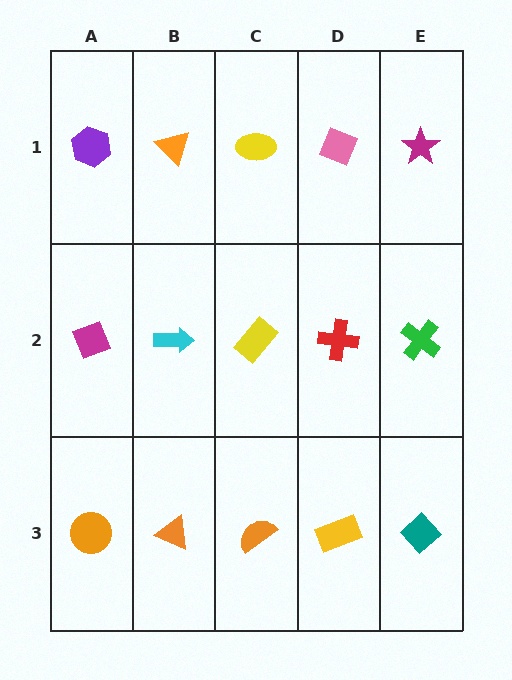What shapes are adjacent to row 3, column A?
A magenta diamond (row 2, column A), an orange triangle (row 3, column B).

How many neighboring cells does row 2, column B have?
4.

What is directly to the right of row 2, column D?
A green cross.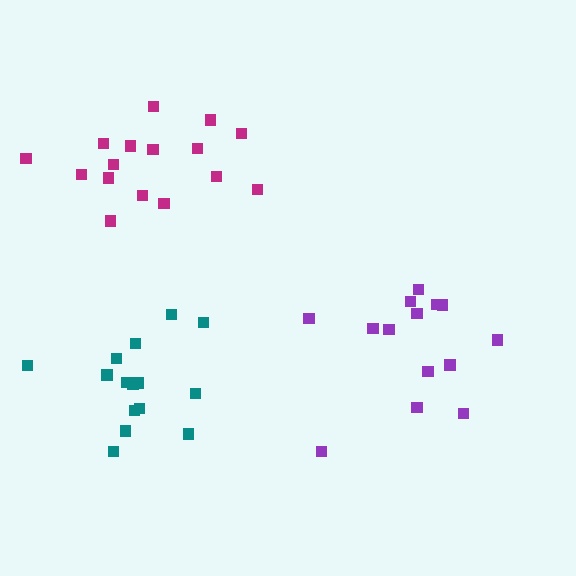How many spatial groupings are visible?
There are 3 spatial groupings.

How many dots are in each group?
Group 1: 16 dots, Group 2: 14 dots, Group 3: 15 dots (45 total).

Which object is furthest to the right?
The purple cluster is rightmost.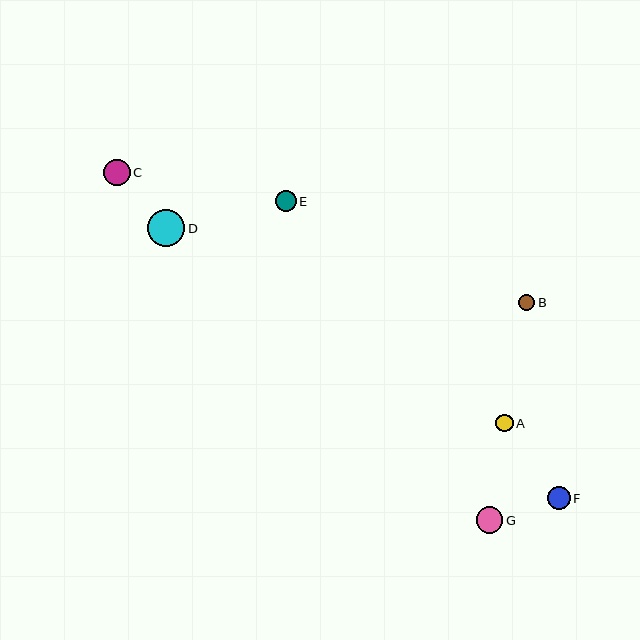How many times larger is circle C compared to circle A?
Circle C is approximately 1.5 times the size of circle A.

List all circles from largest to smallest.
From largest to smallest: D, C, G, F, E, A, B.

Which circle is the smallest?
Circle B is the smallest with a size of approximately 16 pixels.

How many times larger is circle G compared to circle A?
Circle G is approximately 1.5 times the size of circle A.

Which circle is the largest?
Circle D is the largest with a size of approximately 37 pixels.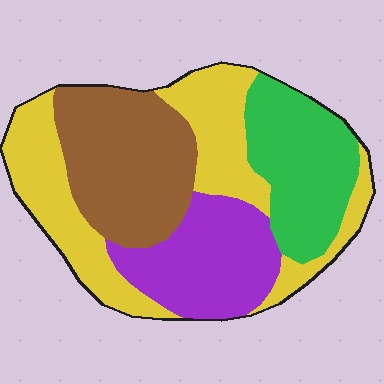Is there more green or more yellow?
Yellow.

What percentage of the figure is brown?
Brown covers around 25% of the figure.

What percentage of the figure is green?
Green takes up about one fifth (1/5) of the figure.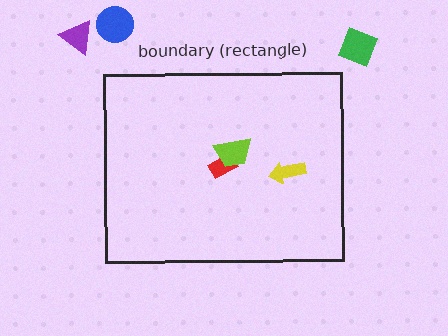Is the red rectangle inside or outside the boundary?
Inside.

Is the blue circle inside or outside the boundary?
Outside.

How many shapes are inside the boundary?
3 inside, 3 outside.